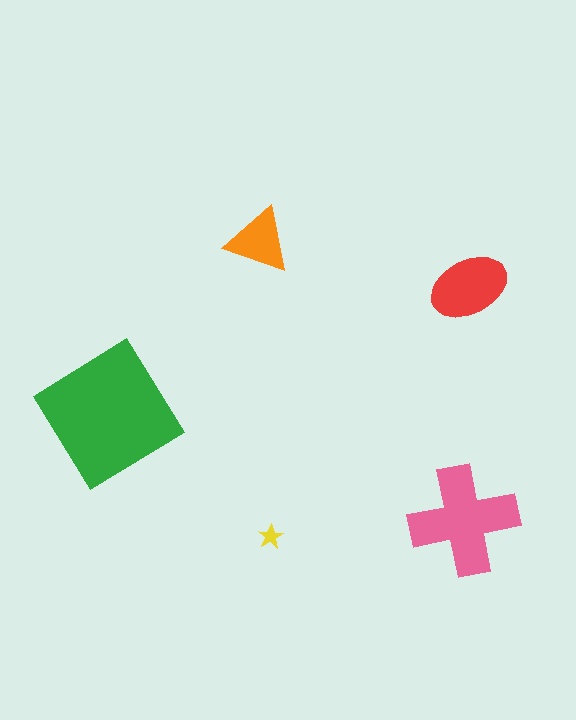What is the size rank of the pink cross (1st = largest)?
2nd.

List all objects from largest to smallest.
The green diamond, the pink cross, the red ellipse, the orange triangle, the yellow star.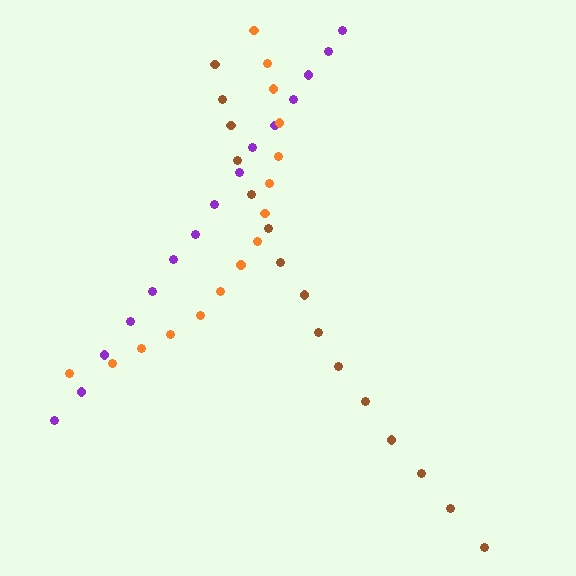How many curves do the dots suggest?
There are 3 distinct paths.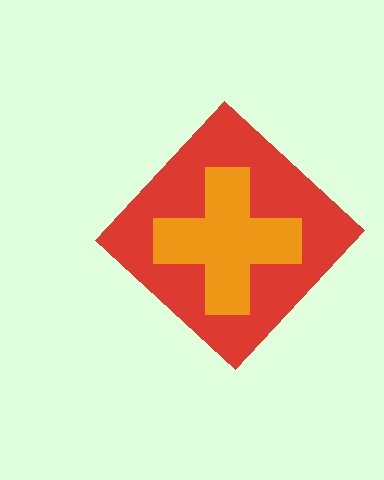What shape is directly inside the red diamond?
The orange cross.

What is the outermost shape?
The red diamond.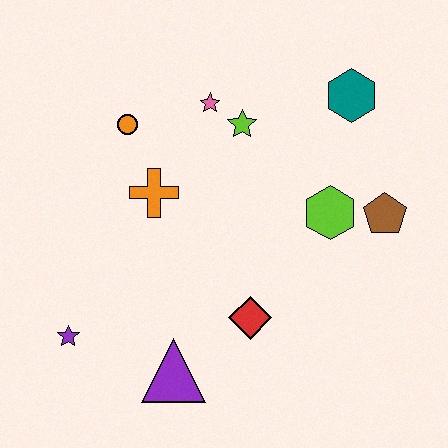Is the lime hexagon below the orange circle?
Yes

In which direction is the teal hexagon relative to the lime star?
The teal hexagon is to the right of the lime star.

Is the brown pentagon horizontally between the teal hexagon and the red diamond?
No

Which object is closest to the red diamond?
The purple triangle is closest to the red diamond.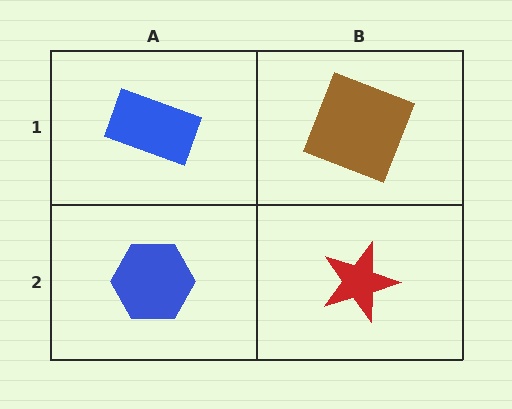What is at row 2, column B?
A red star.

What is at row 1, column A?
A blue rectangle.